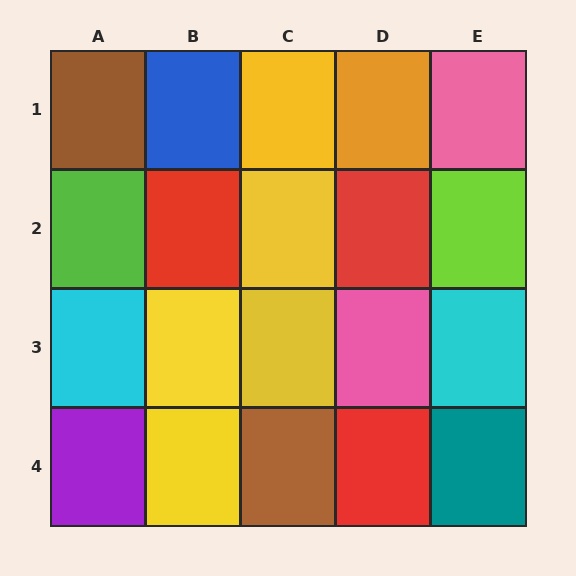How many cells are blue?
1 cell is blue.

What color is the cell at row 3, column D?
Pink.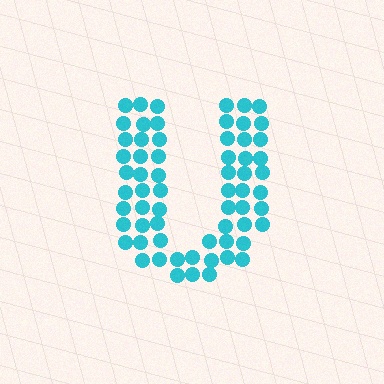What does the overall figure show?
The overall figure shows the letter U.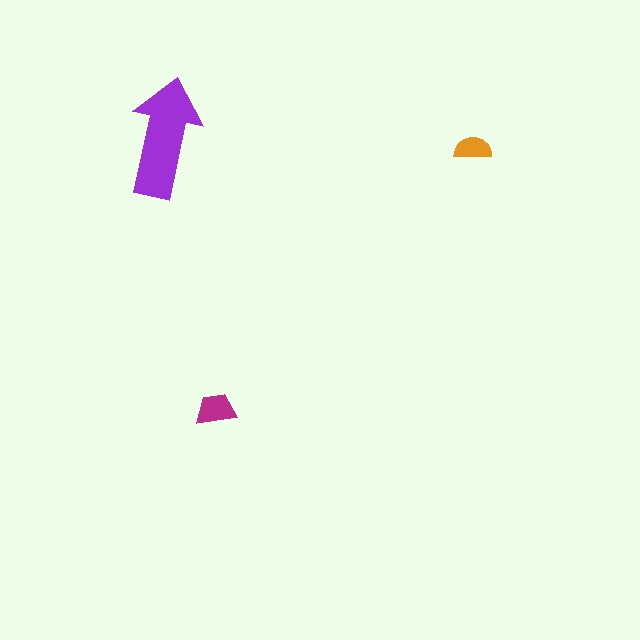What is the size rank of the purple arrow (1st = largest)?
1st.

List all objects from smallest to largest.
The orange semicircle, the magenta trapezoid, the purple arrow.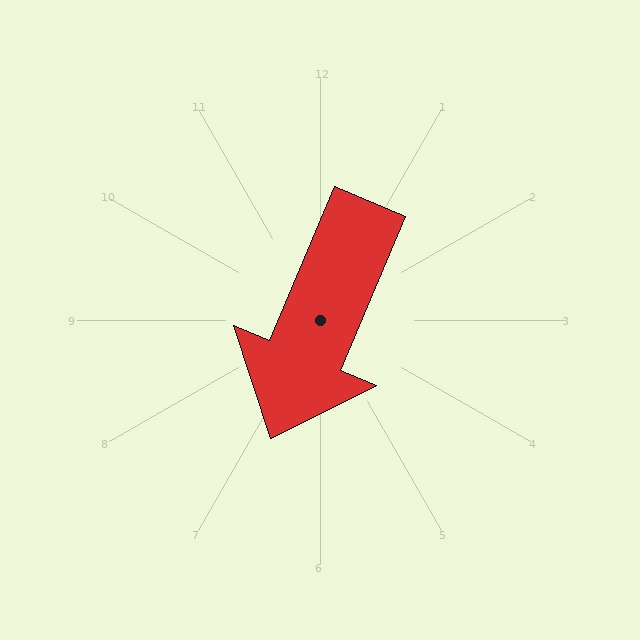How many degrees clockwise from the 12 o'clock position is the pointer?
Approximately 203 degrees.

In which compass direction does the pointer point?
Southwest.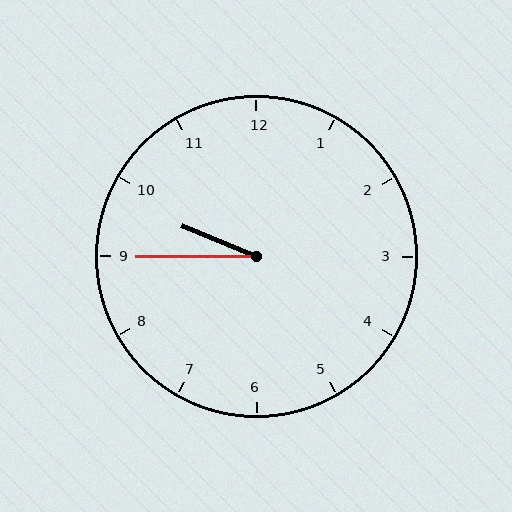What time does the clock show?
9:45.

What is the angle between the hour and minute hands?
Approximately 22 degrees.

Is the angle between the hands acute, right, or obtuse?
It is acute.